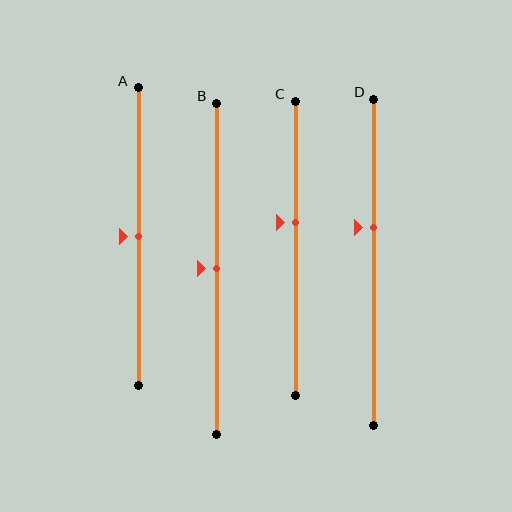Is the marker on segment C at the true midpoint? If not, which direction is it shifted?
No, the marker on segment C is shifted upward by about 9% of the segment length.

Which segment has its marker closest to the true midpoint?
Segment A has its marker closest to the true midpoint.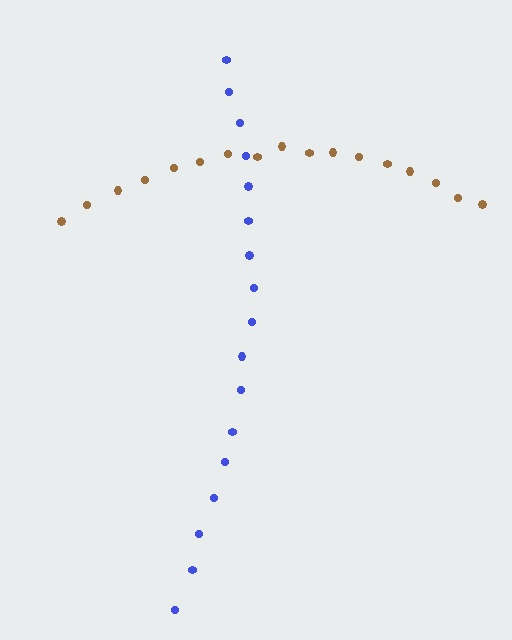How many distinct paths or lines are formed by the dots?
There are 2 distinct paths.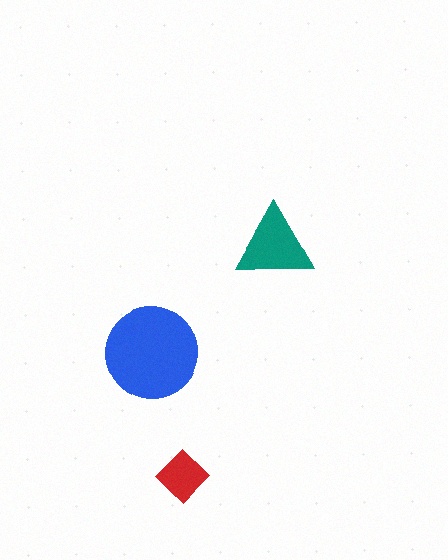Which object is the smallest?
The red diamond.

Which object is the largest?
The blue circle.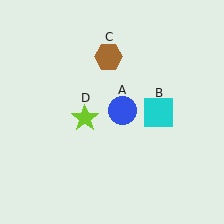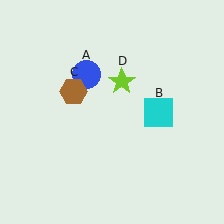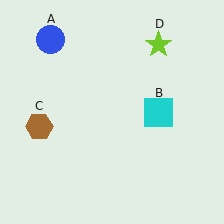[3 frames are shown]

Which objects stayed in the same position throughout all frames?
Cyan square (object B) remained stationary.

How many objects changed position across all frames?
3 objects changed position: blue circle (object A), brown hexagon (object C), lime star (object D).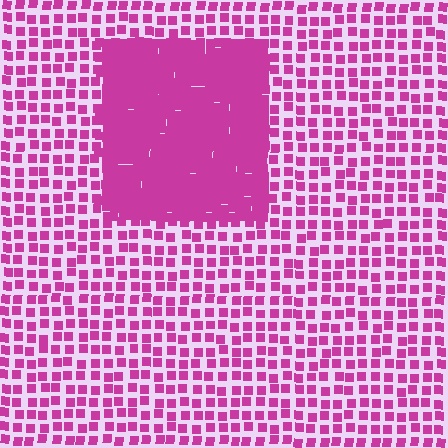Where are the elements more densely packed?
The elements are more densely packed inside the rectangle boundary.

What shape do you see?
I see a rectangle.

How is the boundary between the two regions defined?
The boundary is defined by a change in element density (approximately 2.6x ratio). All elements are the same color, size, and shape.